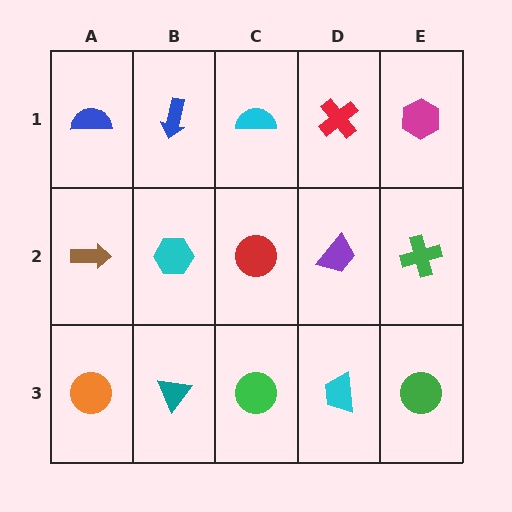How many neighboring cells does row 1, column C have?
3.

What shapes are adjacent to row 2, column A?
A blue semicircle (row 1, column A), an orange circle (row 3, column A), a cyan hexagon (row 2, column B).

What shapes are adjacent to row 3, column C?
A red circle (row 2, column C), a teal triangle (row 3, column B), a cyan trapezoid (row 3, column D).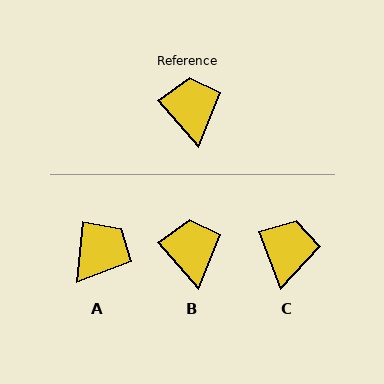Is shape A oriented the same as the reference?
No, it is off by about 47 degrees.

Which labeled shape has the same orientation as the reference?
B.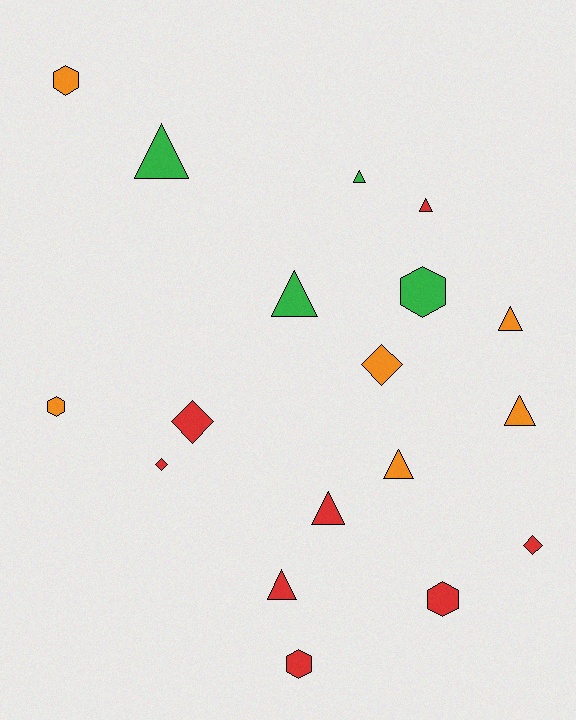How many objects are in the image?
There are 18 objects.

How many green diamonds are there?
There are no green diamonds.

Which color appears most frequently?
Red, with 8 objects.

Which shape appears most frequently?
Triangle, with 9 objects.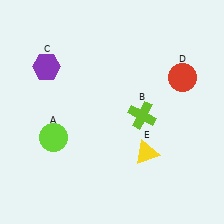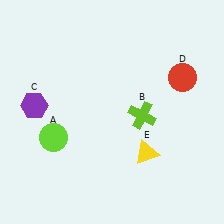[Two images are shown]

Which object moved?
The purple hexagon (C) moved down.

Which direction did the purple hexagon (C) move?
The purple hexagon (C) moved down.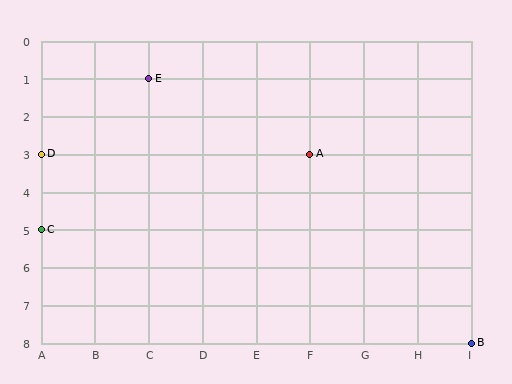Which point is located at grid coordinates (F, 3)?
Point A is at (F, 3).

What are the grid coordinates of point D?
Point D is at grid coordinates (A, 3).